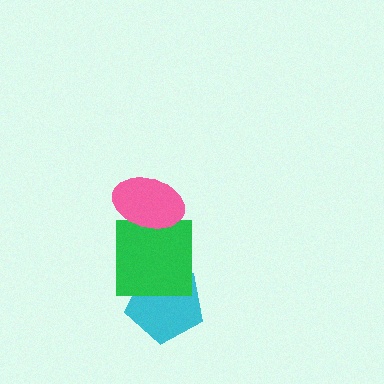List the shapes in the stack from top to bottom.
From top to bottom: the pink ellipse, the green square, the cyan pentagon.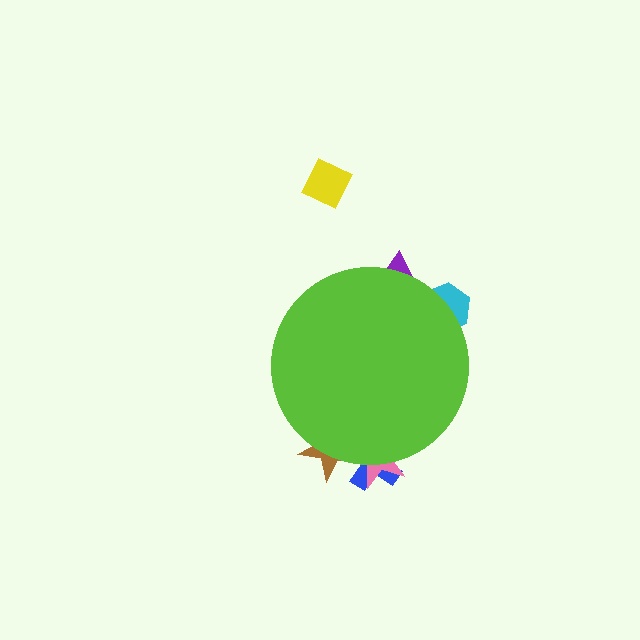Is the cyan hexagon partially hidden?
Yes, the cyan hexagon is partially hidden behind the lime circle.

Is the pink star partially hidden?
Yes, the pink star is partially hidden behind the lime circle.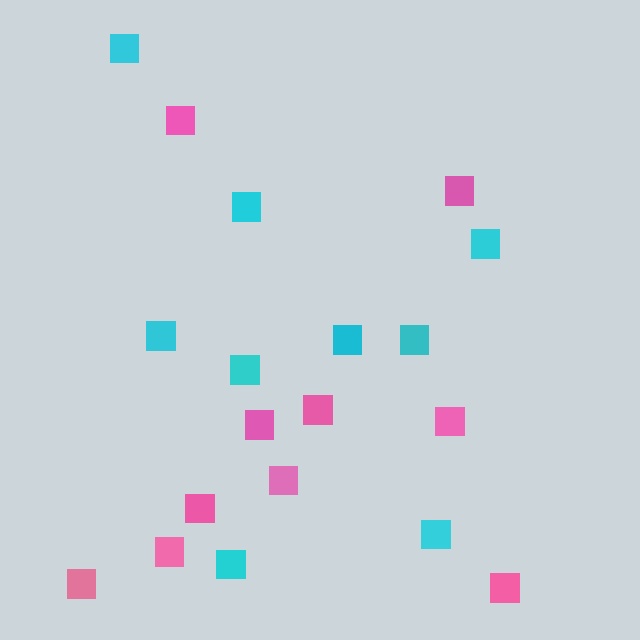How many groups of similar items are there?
There are 2 groups: one group of pink squares (10) and one group of cyan squares (9).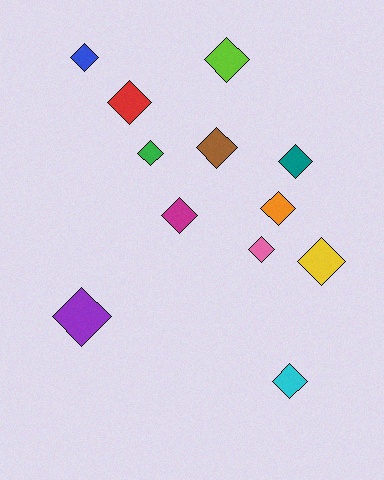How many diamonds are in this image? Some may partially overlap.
There are 12 diamonds.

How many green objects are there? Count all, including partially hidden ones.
There is 1 green object.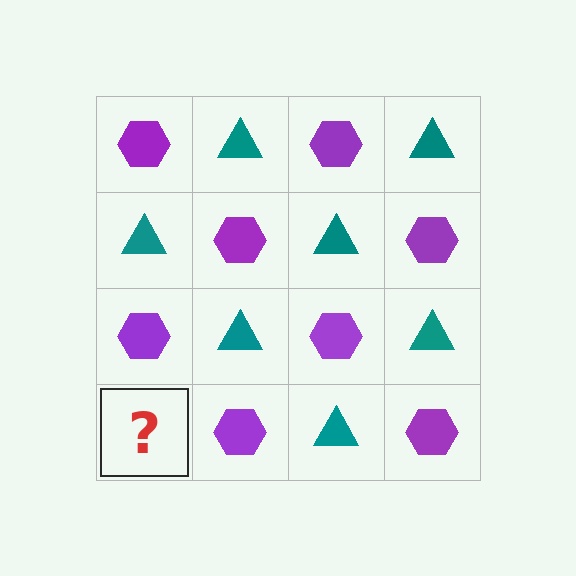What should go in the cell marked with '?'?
The missing cell should contain a teal triangle.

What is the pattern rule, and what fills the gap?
The rule is that it alternates purple hexagon and teal triangle in a checkerboard pattern. The gap should be filled with a teal triangle.